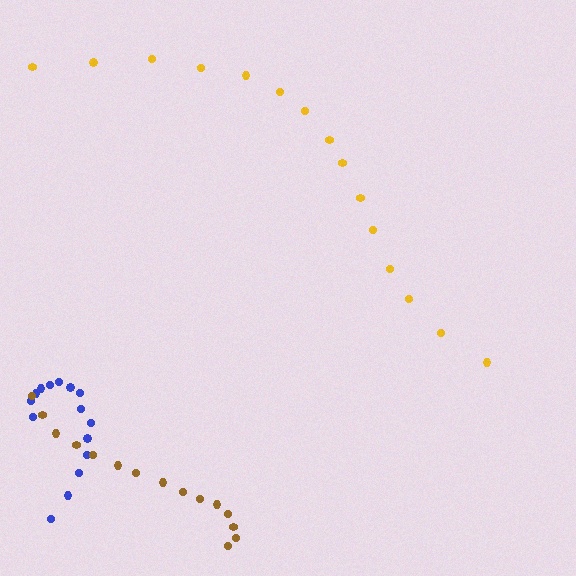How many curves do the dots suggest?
There are 3 distinct paths.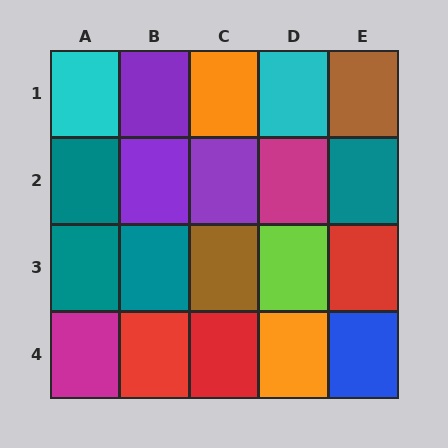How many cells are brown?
2 cells are brown.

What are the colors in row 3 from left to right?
Teal, teal, brown, lime, red.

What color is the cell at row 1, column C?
Orange.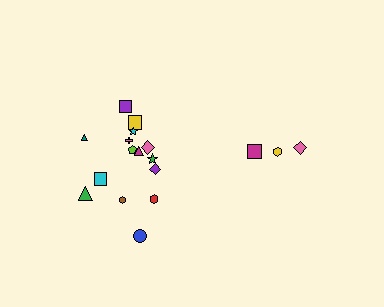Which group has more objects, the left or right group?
The left group.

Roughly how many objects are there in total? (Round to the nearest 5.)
Roughly 20 objects in total.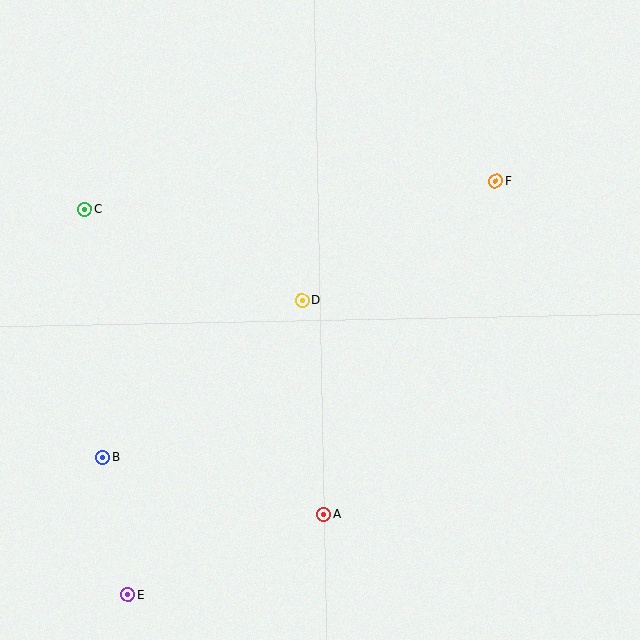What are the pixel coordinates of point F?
Point F is at (496, 181).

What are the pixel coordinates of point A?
Point A is at (323, 514).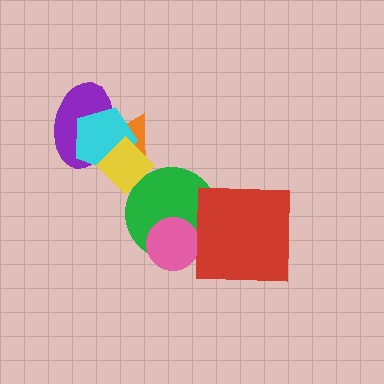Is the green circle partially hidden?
Yes, it is partially covered by another shape.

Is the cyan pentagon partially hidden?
Yes, it is partially covered by another shape.